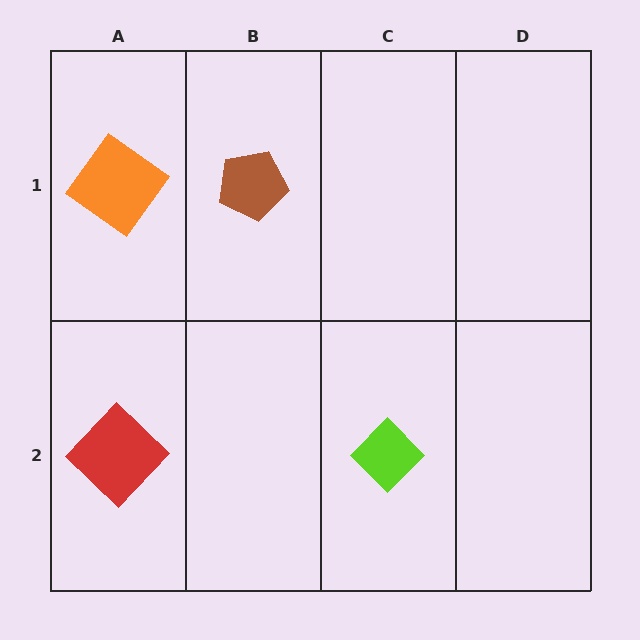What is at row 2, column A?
A red diamond.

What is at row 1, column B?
A brown pentagon.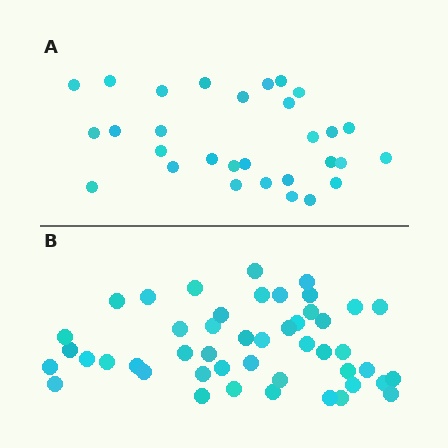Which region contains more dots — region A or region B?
Region B (the bottom region) has more dots.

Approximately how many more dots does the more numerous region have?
Region B has approximately 15 more dots than region A.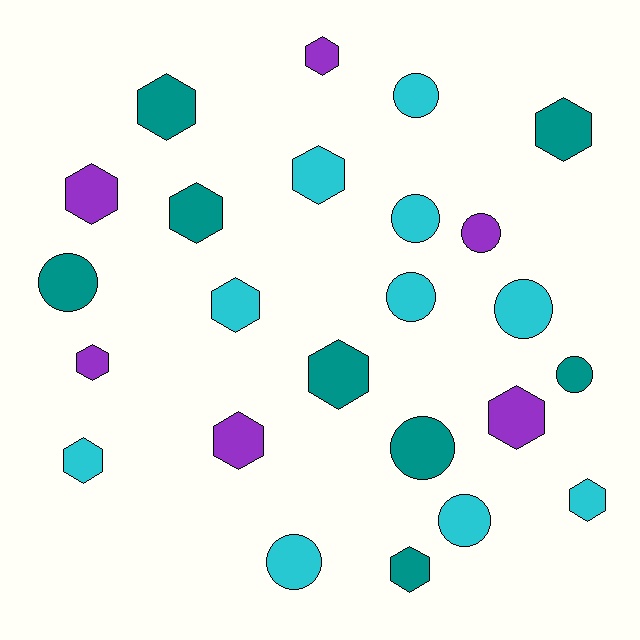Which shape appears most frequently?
Hexagon, with 14 objects.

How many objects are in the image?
There are 24 objects.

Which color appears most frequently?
Cyan, with 10 objects.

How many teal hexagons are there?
There are 5 teal hexagons.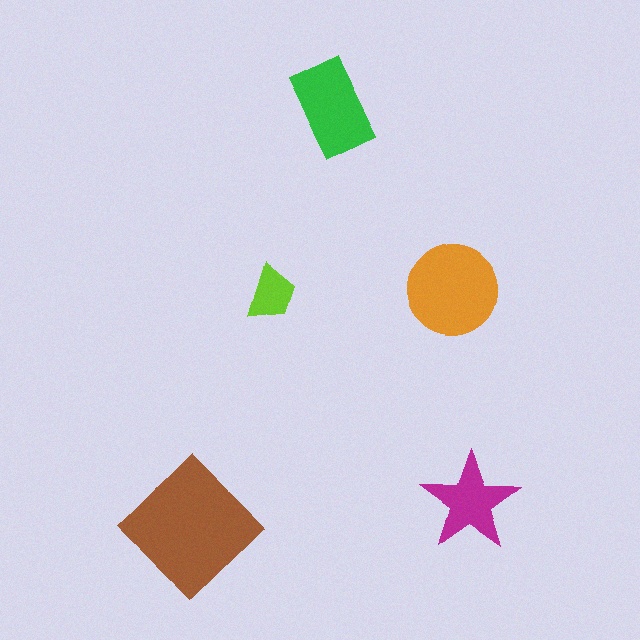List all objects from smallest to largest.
The lime trapezoid, the magenta star, the green rectangle, the orange circle, the brown diamond.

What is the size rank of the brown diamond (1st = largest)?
1st.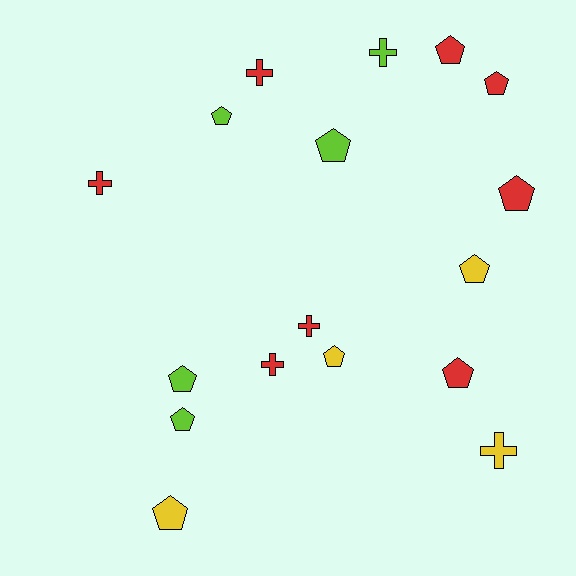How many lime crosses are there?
There is 1 lime cross.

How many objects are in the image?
There are 17 objects.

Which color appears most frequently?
Red, with 8 objects.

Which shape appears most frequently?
Pentagon, with 11 objects.